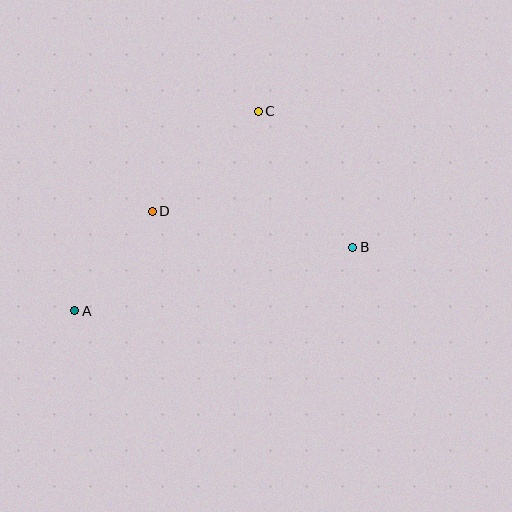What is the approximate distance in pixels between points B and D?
The distance between B and D is approximately 204 pixels.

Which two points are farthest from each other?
Points A and B are farthest from each other.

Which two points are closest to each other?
Points A and D are closest to each other.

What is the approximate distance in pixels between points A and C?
The distance between A and C is approximately 272 pixels.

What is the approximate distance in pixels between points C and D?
The distance between C and D is approximately 146 pixels.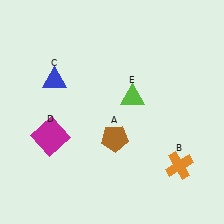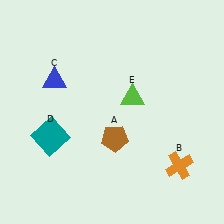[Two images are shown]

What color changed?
The square (D) changed from magenta in Image 1 to teal in Image 2.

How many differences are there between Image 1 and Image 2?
There is 1 difference between the two images.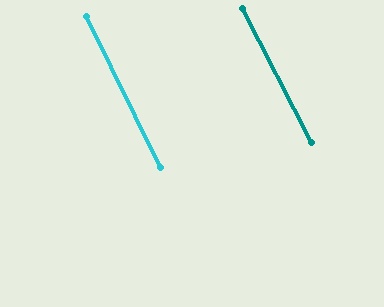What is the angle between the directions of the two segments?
Approximately 1 degree.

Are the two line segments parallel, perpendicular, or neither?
Parallel — their directions differ by only 0.9°.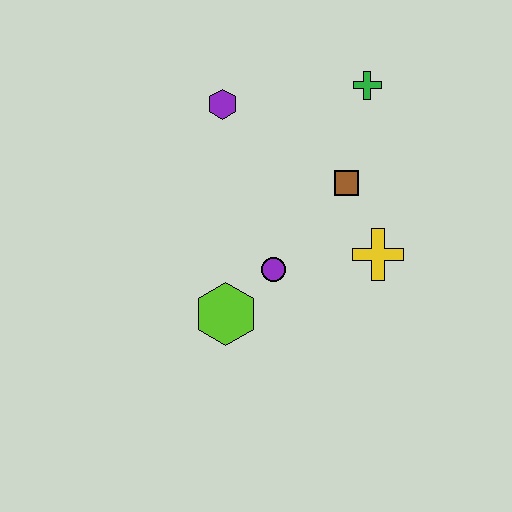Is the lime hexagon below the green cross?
Yes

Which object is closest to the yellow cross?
The brown square is closest to the yellow cross.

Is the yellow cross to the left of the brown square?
No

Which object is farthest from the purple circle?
The green cross is farthest from the purple circle.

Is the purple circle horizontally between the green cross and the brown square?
No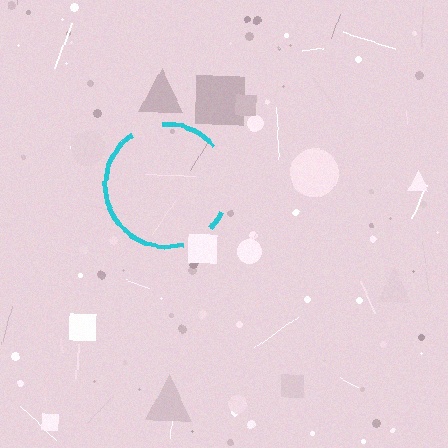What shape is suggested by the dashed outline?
The dashed outline suggests a circle.